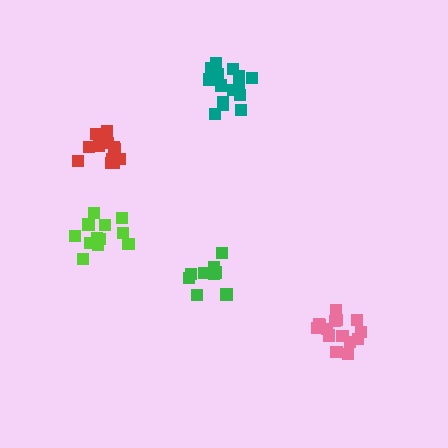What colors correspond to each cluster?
The clusters are colored: green, teal, red, pink, lime.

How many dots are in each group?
Group 1: 9 dots, Group 2: 15 dots, Group 3: 14 dots, Group 4: 15 dots, Group 5: 12 dots (65 total).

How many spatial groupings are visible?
There are 5 spatial groupings.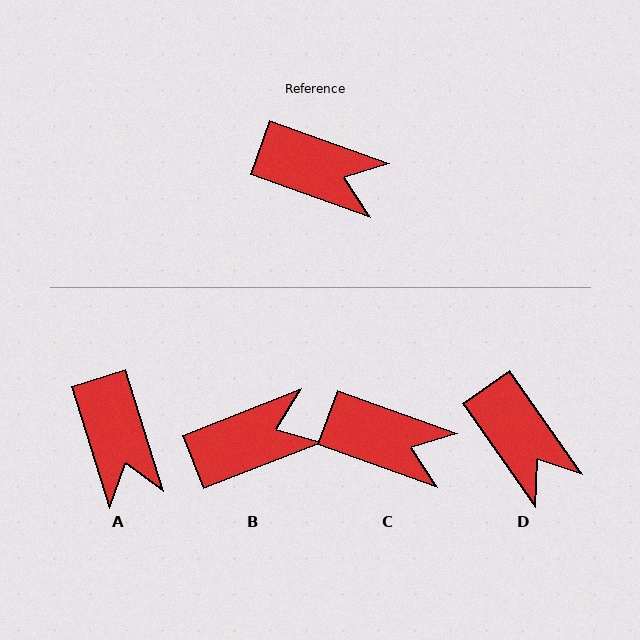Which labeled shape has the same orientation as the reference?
C.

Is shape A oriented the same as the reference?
No, it is off by about 53 degrees.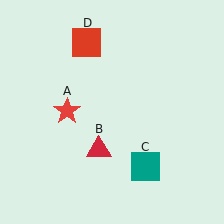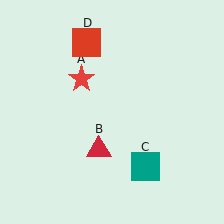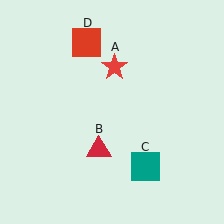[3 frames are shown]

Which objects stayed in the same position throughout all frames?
Red triangle (object B) and teal square (object C) and red square (object D) remained stationary.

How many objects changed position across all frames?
1 object changed position: red star (object A).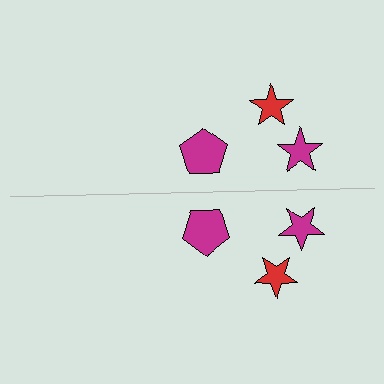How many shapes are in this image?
There are 6 shapes in this image.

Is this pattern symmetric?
Yes, this pattern has bilateral (reflection) symmetry.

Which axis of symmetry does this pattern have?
The pattern has a horizontal axis of symmetry running through the center of the image.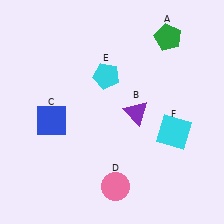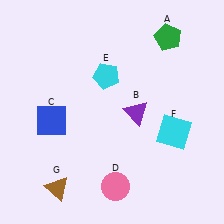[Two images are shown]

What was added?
A brown triangle (G) was added in Image 2.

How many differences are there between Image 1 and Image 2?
There is 1 difference between the two images.